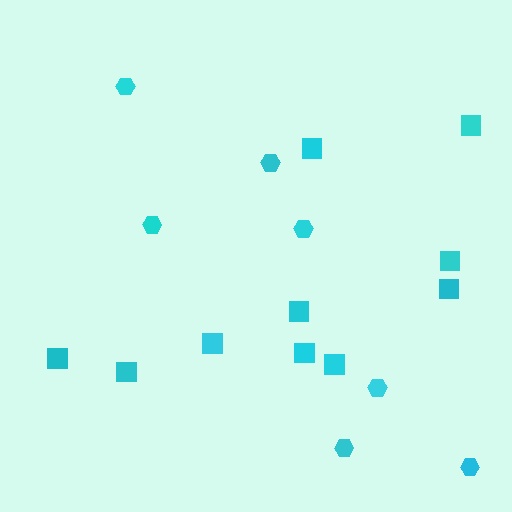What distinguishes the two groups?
There are 2 groups: one group of squares (10) and one group of hexagons (7).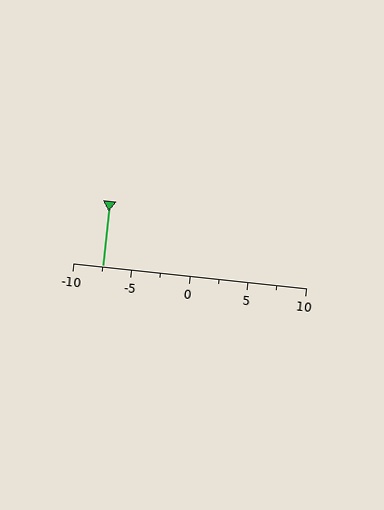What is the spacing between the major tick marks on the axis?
The major ticks are spaced 5 apart.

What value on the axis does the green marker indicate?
The marker indicates approximately -7.5.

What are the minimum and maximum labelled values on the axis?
The axis runs from -10 to 10.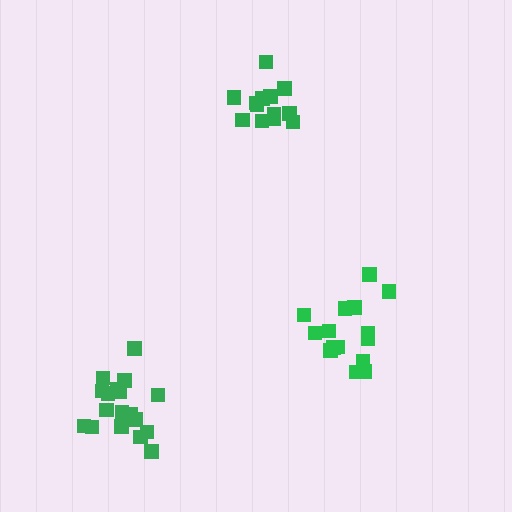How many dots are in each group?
Group 1: 19 dots, Group 2: 15 dots, Group 3: 15 dots (49 total).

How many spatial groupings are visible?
There are 3 spatial groupings.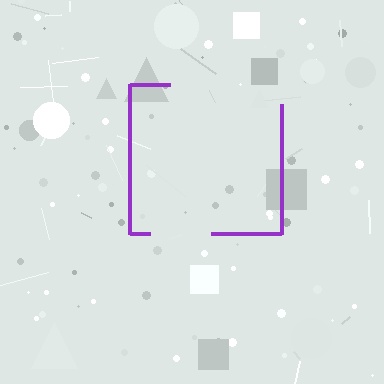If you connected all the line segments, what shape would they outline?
They would outline a square.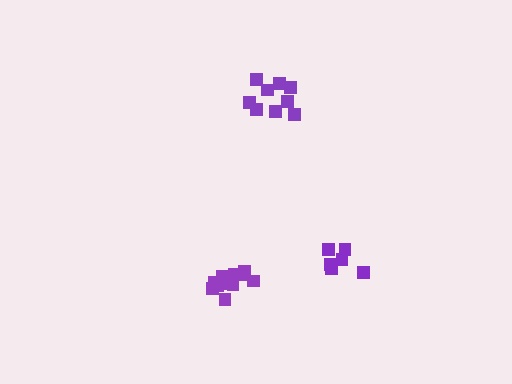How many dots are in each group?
Group 1: 9 dots, Group 2: 11 dots, Group 3: 6 dots (26 total).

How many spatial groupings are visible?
There are 3 spatial groupings.